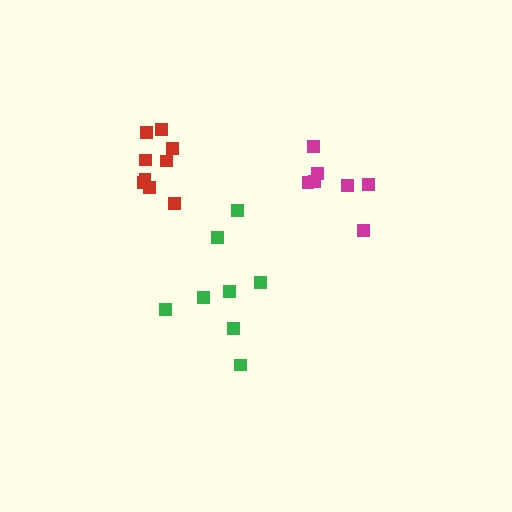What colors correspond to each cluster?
The clusters are colored: red, green, magenta.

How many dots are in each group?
Group 1: 9 dots, Group 2: 8 dots, Group 3: 7 dots (24 total).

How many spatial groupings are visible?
There are 3 spatial groupings.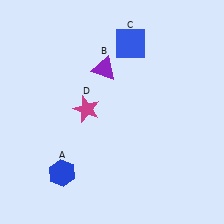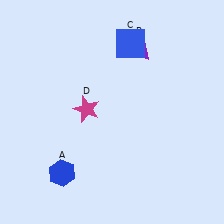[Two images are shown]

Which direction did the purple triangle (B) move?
The purple triangle (B) moved right.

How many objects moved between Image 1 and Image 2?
1 object moved between the two images.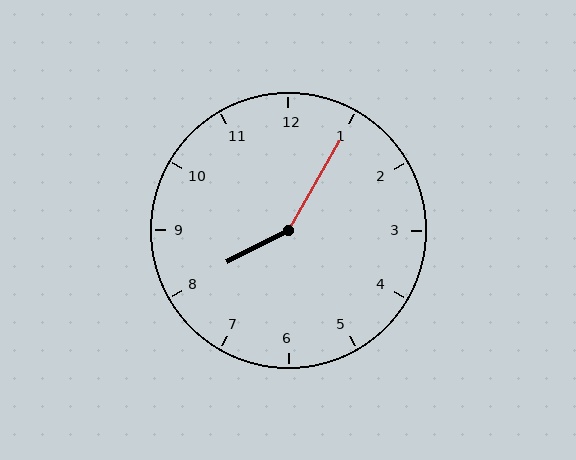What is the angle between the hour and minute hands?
Approximately 148 degrees.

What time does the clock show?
8:05.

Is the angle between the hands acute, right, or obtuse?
It is obtuse.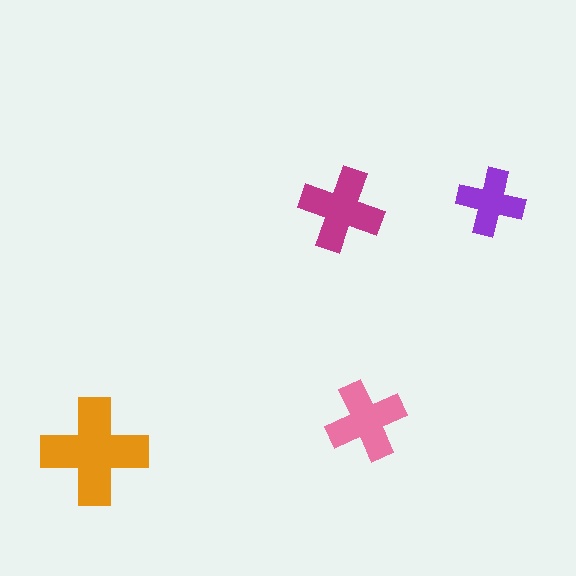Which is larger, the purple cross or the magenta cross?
The magenta one.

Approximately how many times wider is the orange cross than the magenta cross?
About 1.5 times wider.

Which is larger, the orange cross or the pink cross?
The orange one.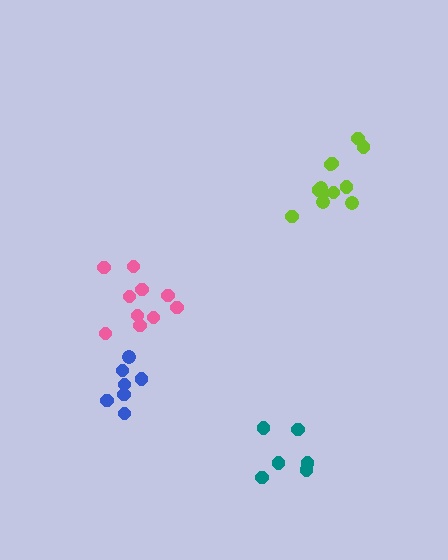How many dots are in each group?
Group 1: 6 dots, Group 2: 12 dots, Group 3: 7 dots, Group 4: 10 dots (35 total).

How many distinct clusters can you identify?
There are 4 distinct clusters.